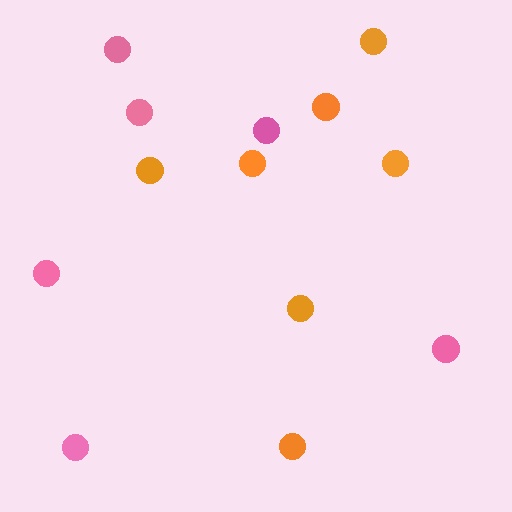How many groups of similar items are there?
There are 2 groups: one group of pink circles (6) and one group of orange circles (7).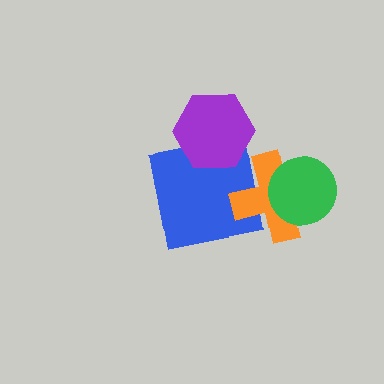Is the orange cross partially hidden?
Yes, it is partially covered by another shape.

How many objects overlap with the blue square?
2 objects overlap with the blue square.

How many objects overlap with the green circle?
1 object overlaps with the green circle.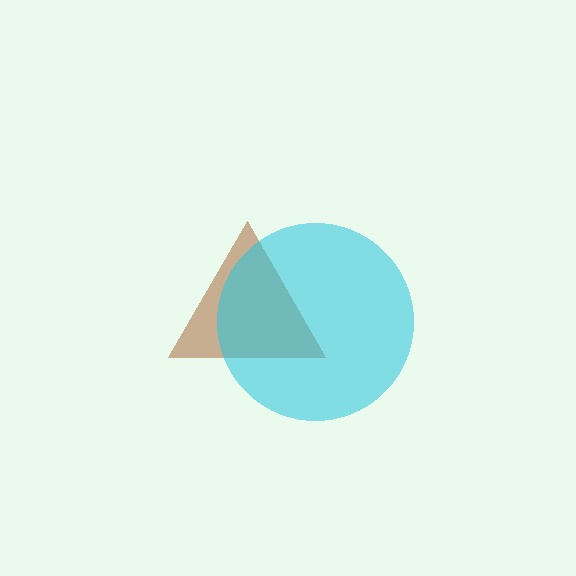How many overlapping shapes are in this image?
There are 2 overlapping shapes in the image.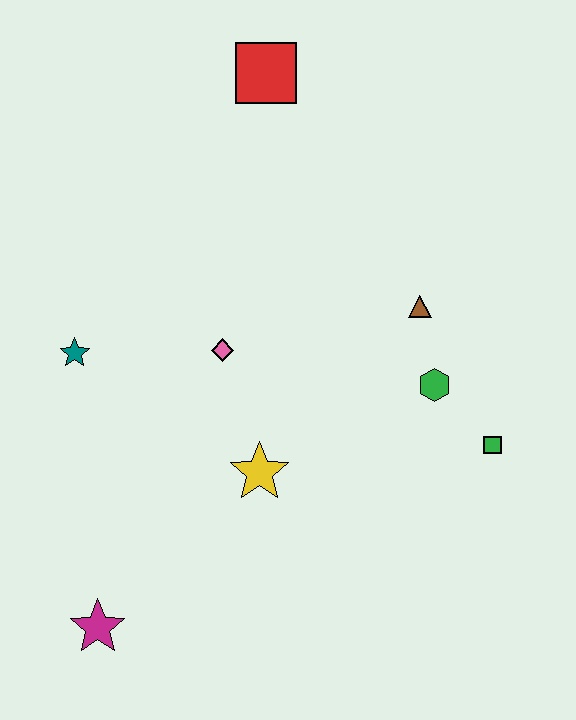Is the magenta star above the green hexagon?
No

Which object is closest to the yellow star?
The pink diamond is closest to the yellow star.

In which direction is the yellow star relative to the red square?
The yellow star is below the red square.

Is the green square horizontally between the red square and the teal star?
No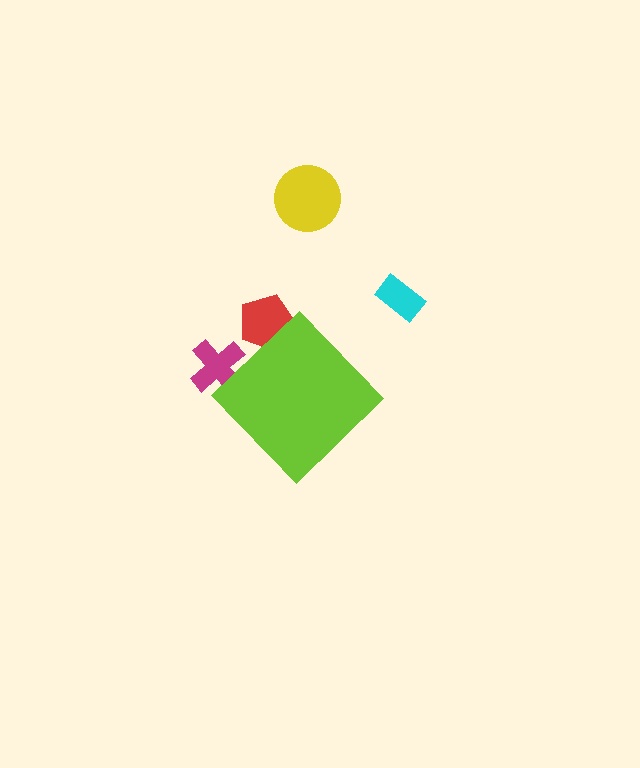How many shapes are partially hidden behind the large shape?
2 shapes are partially hidden.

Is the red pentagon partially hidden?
Yes, the red pentagon is partially hidden behind the lime diamond.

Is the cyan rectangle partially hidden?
No, the cyan rectangle is fully visible.